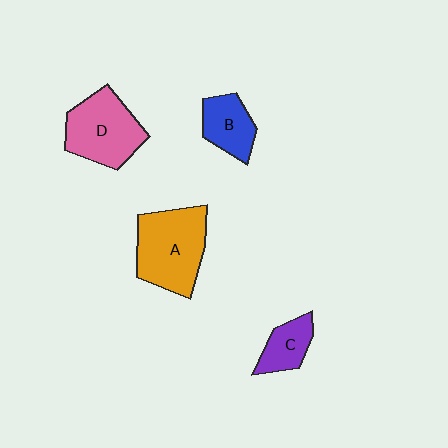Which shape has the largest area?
Shape A (orange).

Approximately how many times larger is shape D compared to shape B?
Approximately 1.7 times.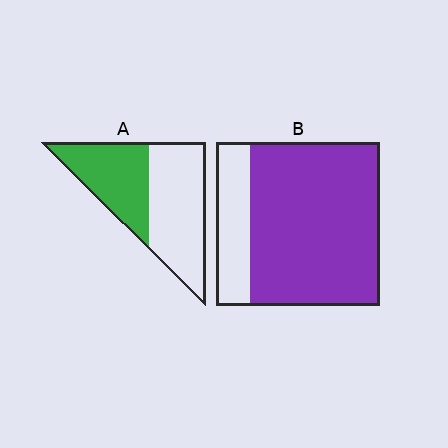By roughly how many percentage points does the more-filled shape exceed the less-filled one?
By roughly 35 percentage points (B over A).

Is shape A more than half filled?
No.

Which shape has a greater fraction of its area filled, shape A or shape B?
Shape B.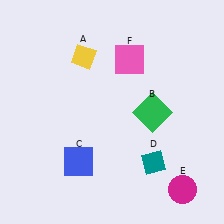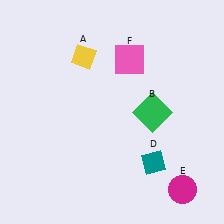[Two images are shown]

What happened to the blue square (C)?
The blue square (C) was removed in Image 2. It was in the bottom-left area of Image 1.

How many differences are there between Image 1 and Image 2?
There is 1 difference between the two images.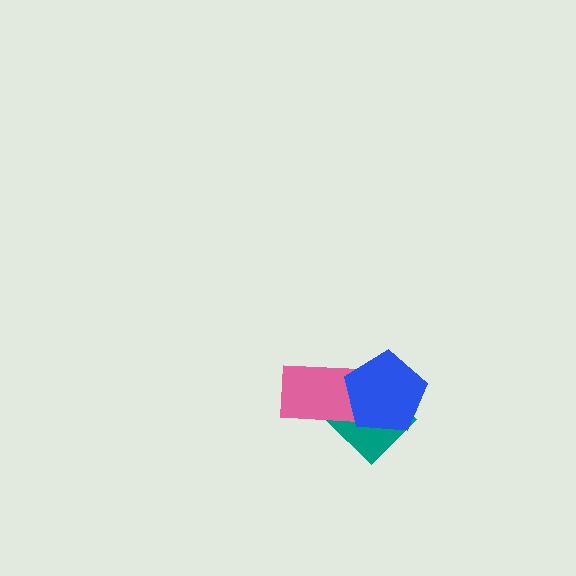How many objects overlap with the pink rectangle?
2 objects overlap with the pink rectangle.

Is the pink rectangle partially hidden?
Yes, it is partially covered by another shape.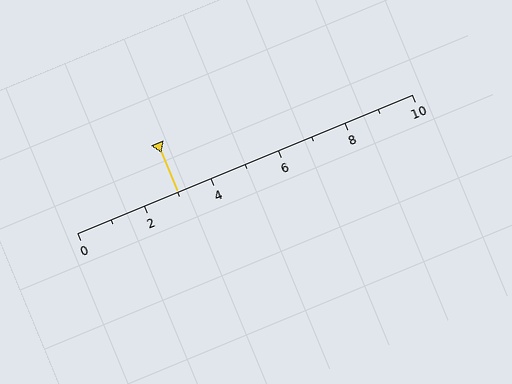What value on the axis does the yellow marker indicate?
The marker indicates approximately 3.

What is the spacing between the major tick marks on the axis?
The major ticks are spaced 2 apart.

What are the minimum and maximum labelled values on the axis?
The axis runs from 0 to 10.